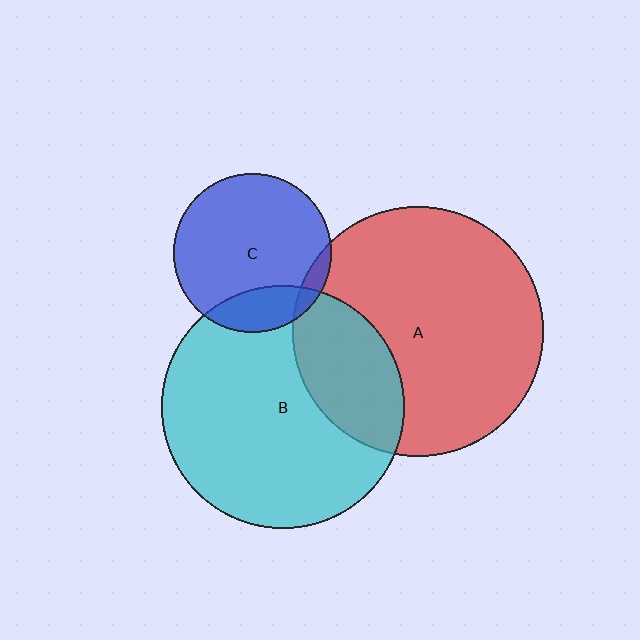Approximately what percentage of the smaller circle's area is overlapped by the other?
Approximately 20%.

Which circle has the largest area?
Circle A (red).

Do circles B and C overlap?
Yes.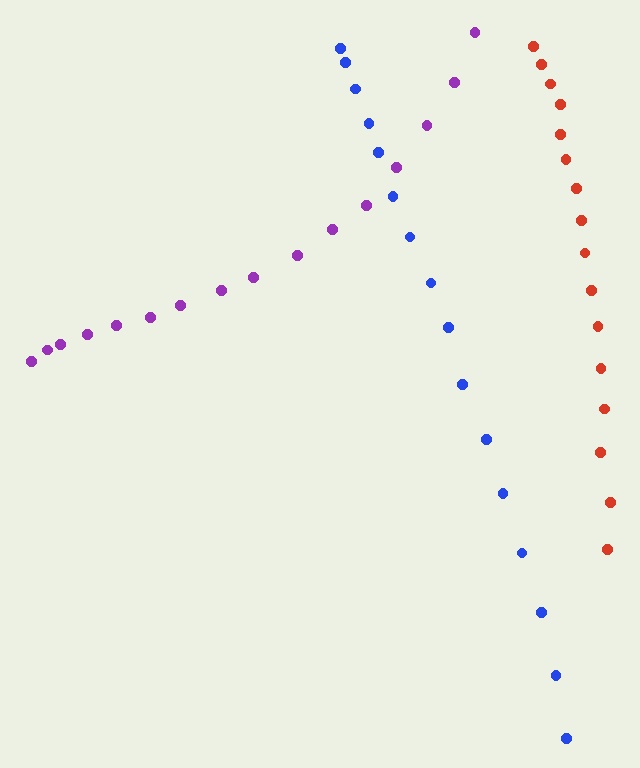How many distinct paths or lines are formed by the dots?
There are 3 distinct paths.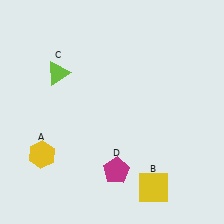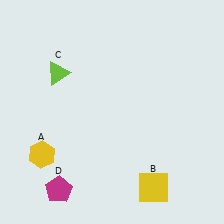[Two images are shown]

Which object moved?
The magenta pentagon (D) moved left.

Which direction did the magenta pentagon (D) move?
The magenta pentagon (D) moved left.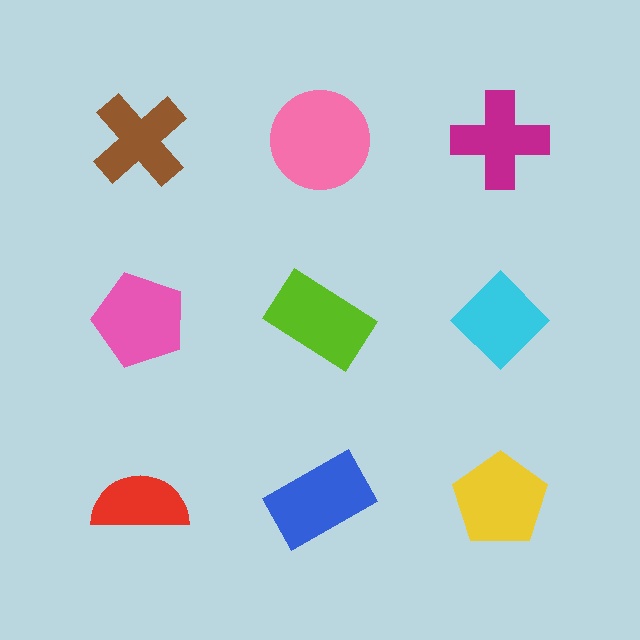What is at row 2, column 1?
A pink pentagon.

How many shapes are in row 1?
3 shapes.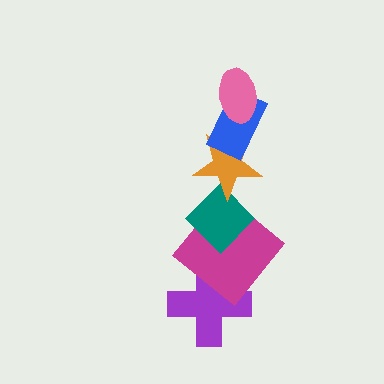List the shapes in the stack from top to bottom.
From top to bottom: the pink ellipse, the blue rectangle, the orange star, the teal diamond, the magenta diamond, the purple cross.